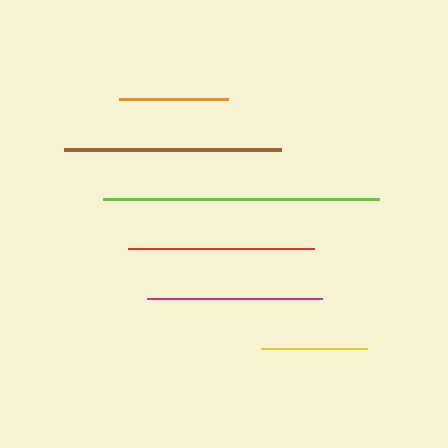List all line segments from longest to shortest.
From longest to shortest: lime, brown, red, magenta, orange, yellow.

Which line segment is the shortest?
The yellow line is the shortest at approximately 105 pixels.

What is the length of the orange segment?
The orange segment is approximately 109 pixels long.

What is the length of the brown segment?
The brown segment is approximately 216 pixels long.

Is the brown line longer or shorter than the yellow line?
The brown line is longer than the yellow line.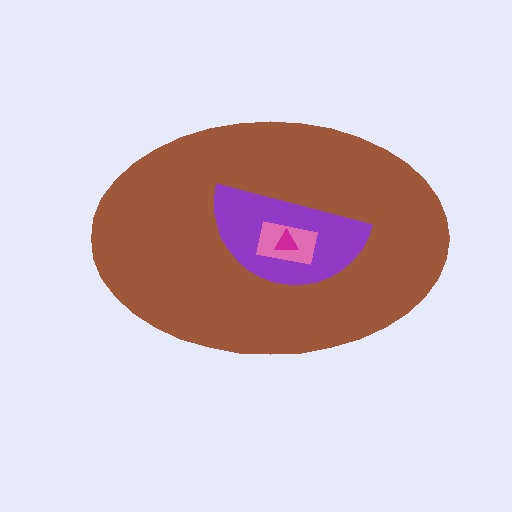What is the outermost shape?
The brown ellipse.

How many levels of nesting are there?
4.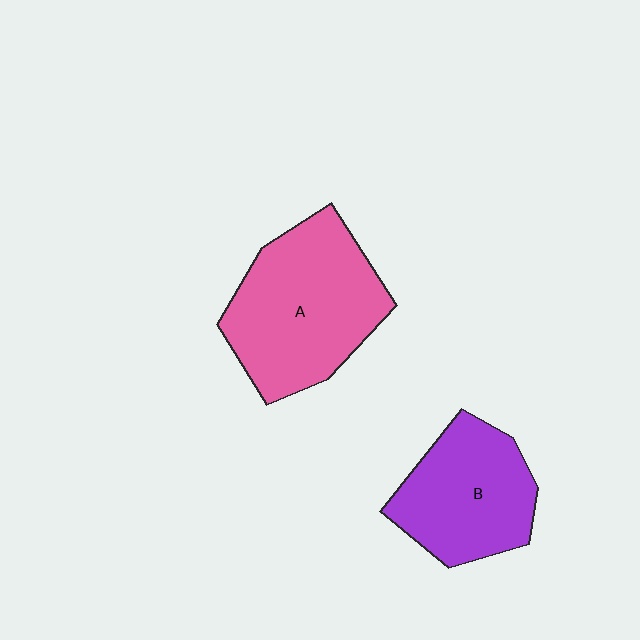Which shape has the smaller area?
Shape B (purple).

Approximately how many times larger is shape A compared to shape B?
Approximately 1.3 times.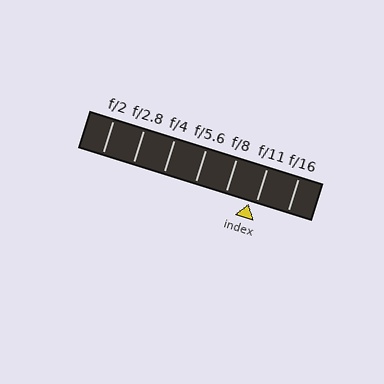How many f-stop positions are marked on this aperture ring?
There are 7 f-stop positions marked.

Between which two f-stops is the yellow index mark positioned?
The index mark is between f/8 and f/11.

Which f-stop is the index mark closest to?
The index mark is closest to f/11.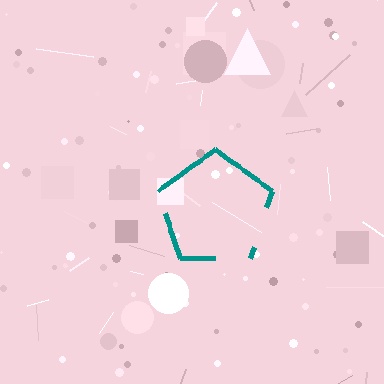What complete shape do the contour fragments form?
The contour fragments form a pentagon.